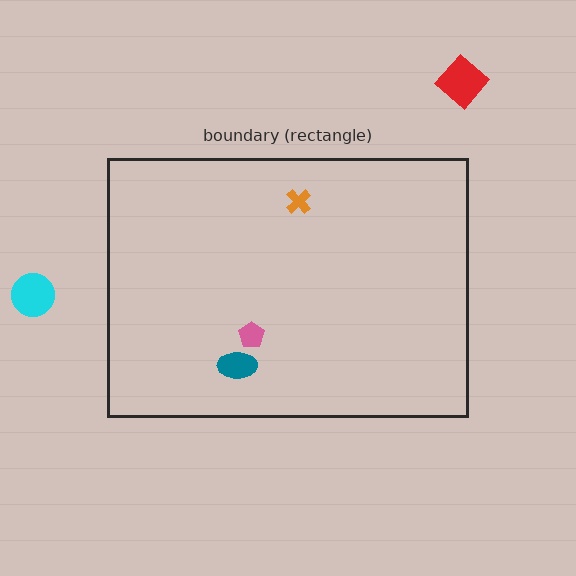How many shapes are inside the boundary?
3 inside, 2 outside.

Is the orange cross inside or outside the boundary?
Inside.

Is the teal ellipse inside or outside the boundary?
Inside.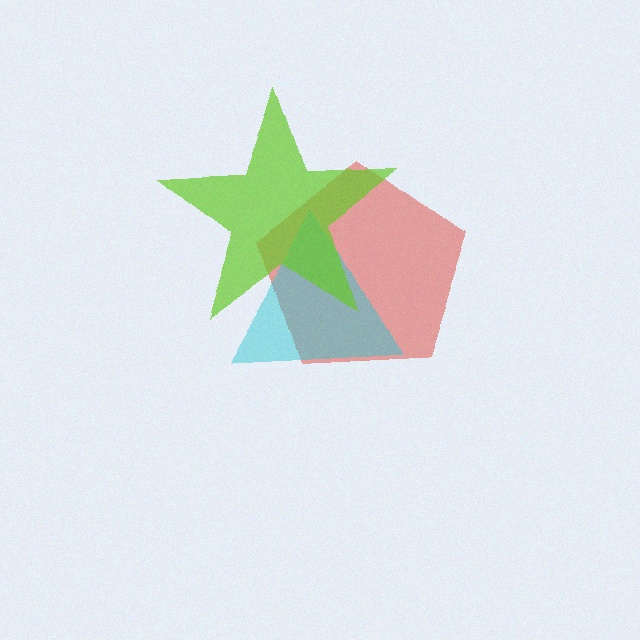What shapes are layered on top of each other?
The layered shapes are: a red pentagon, a cyan triangle, a lime star.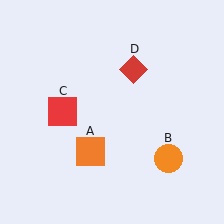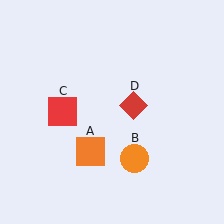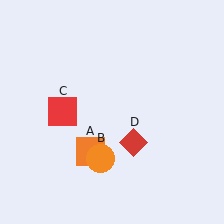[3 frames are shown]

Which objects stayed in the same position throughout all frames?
Orange square (object A) and red square (object C) remained stationary.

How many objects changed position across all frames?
2 objects changed position: orange circle (object B), red diamond (object D).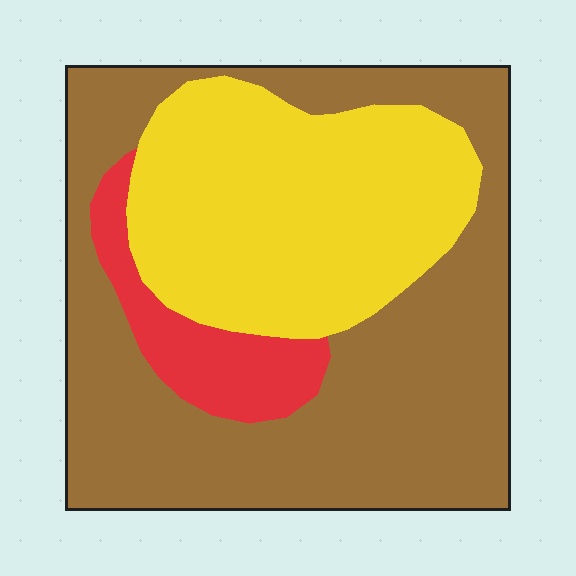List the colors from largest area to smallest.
From largest to smallest: brown, yellow, red.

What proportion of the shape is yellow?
Yellow covers 35% of the shape.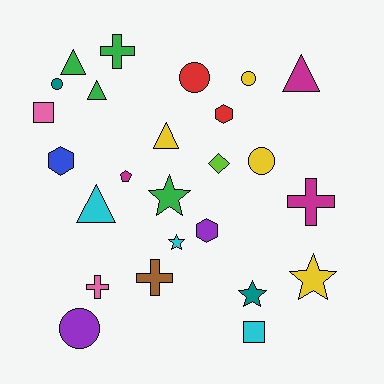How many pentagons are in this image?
There is 1 pentagon.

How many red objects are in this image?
There are 2 red objects.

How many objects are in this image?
There are 25 objects.